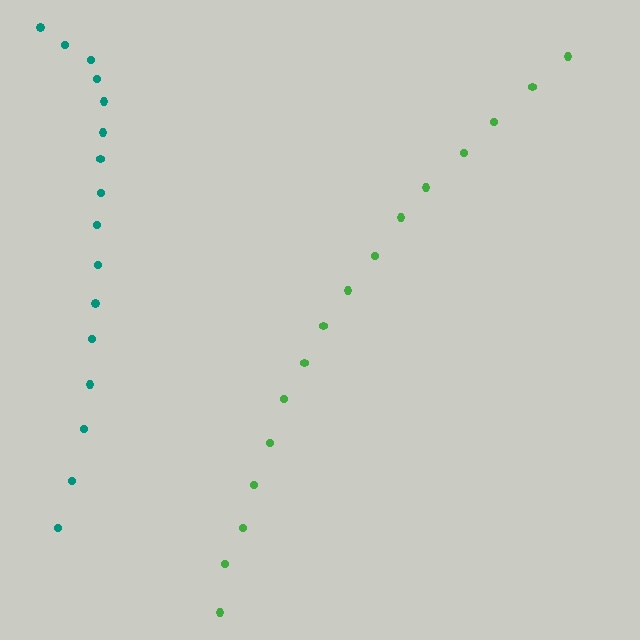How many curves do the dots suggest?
There are 2 distinct paths.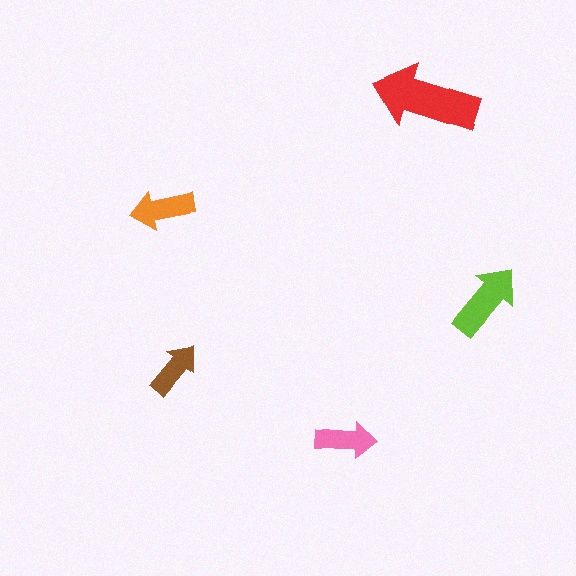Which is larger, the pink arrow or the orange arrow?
The orange one.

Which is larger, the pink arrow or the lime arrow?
The lime one.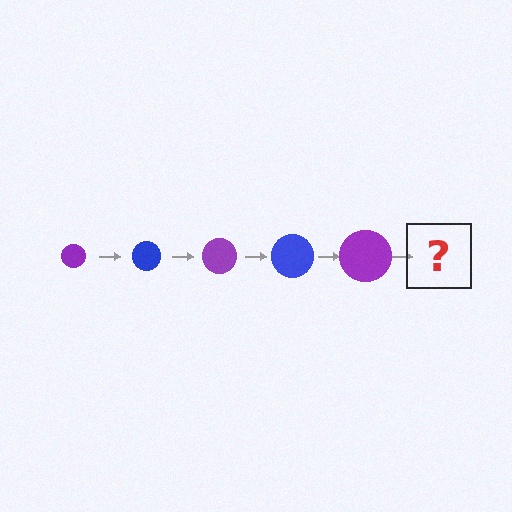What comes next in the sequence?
The next element should be a blue circle, larger than the previous one.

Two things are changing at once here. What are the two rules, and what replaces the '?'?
The two rules are that the circle grows larger each step and the color cycles through purple and blue. The '?' should be a blue circle, larger than the previous one.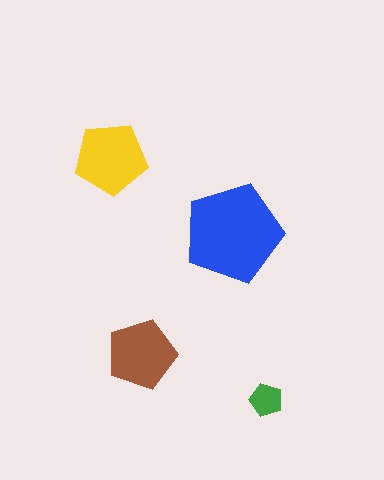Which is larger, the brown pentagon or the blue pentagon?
The blue one.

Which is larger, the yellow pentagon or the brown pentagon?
The yellow one.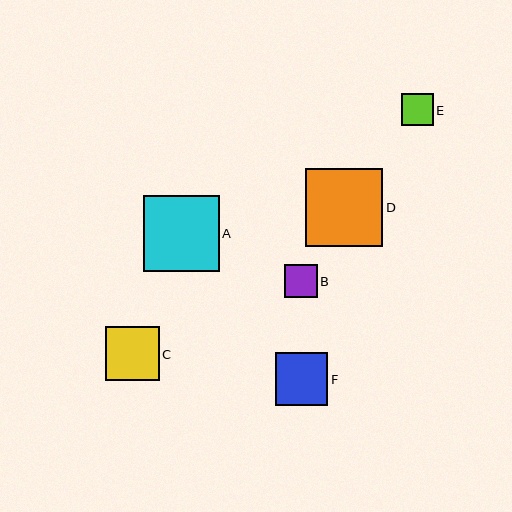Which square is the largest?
Square D is the largest with a size of approximately 78 pixels.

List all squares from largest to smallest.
From largest to smallest: D, A, C, F, B, E.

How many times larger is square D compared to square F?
Square D is approximately 1.5 times the size of square F.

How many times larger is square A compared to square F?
Square A is approximately 1.4 times the size of square F.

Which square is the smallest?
Square E is the smallest with a size of approximately 32 pixels.